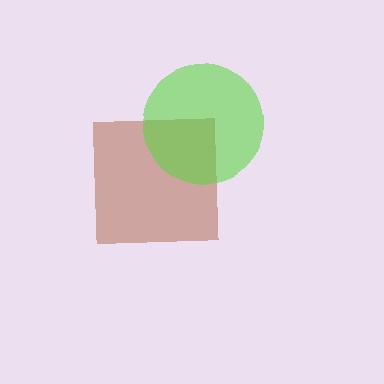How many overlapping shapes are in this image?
There are 2 overlapping shapes in the image.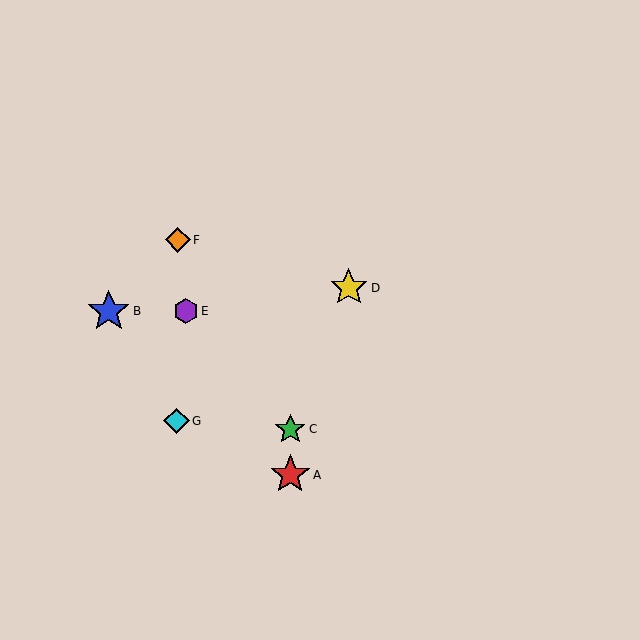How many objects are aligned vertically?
2 objects (A, C) are aligned vertically.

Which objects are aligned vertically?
Objects A, C are aligned vertically.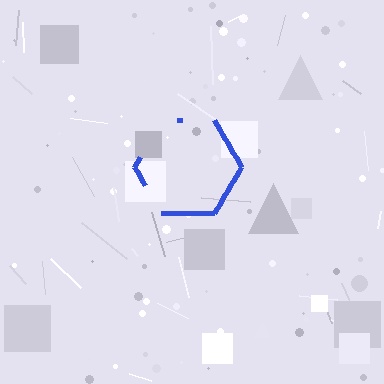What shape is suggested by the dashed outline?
The dashed outline suggests a hexagon.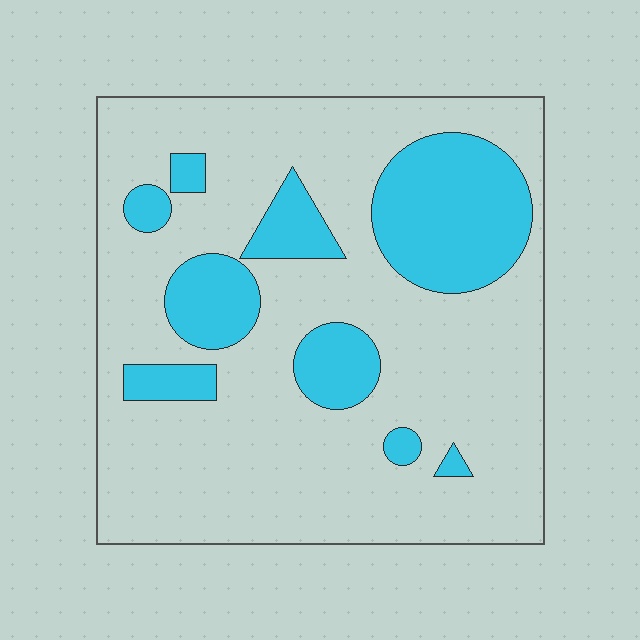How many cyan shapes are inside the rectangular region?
9.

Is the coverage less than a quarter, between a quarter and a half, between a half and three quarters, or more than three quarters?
Less than a quarter.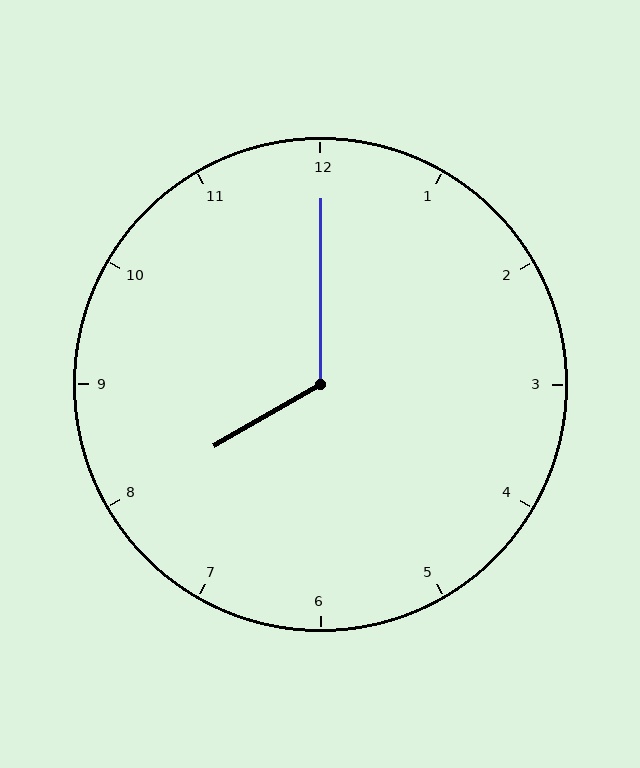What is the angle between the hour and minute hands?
Approximately 120 degrees.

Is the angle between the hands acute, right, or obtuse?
It is obtuse.